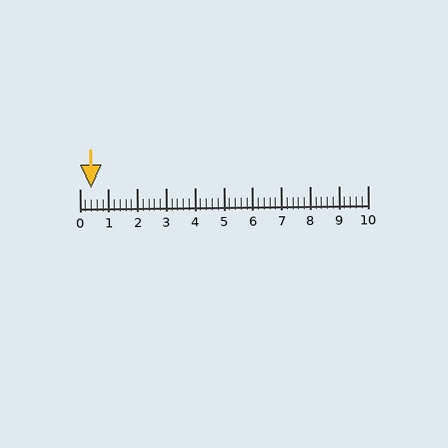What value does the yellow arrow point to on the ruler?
The yellow arrow points to approximately 0.4.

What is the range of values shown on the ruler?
The ruler shows values from 0 to 10.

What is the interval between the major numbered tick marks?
The major tick marks are spaced 1 units apart.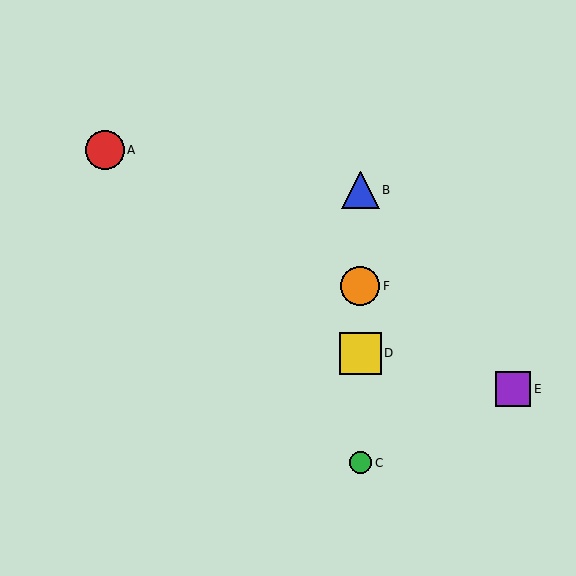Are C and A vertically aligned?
No, C is at x≈360 and A is at x≈105.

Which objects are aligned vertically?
Objects B, C, D, F are aligned vertically.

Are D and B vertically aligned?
Yes, both are at x≈360.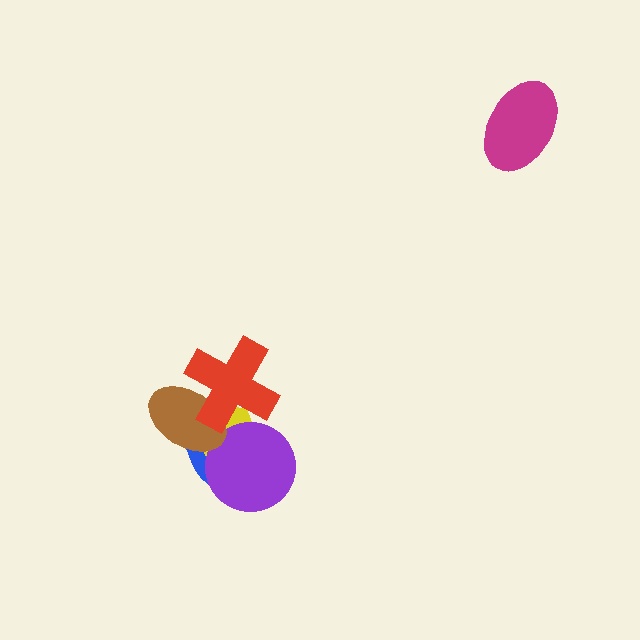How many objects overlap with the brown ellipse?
3 objects overlap with the brown ellipse.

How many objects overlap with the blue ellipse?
4 objects overlap with the blue ellipse.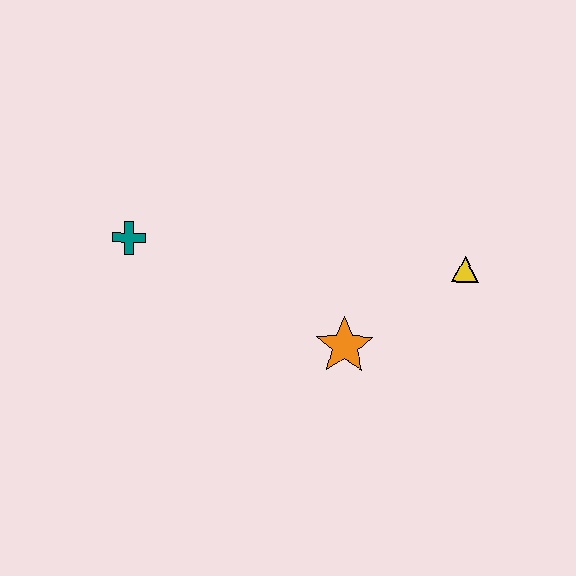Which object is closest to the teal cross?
The orange star is closest to the teal cross.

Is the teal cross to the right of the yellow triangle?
No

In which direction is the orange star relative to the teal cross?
The orange star is to the right of the teal cross.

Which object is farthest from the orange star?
The teal cross is farthest from the orange star.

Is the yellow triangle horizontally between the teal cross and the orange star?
No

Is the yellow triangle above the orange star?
Yes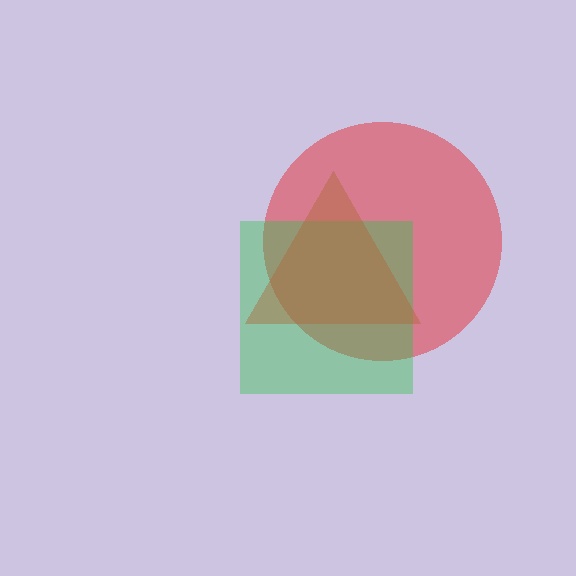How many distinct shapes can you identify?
There are 3 distinct shapes: a red circle, a green square, a brown triangle.